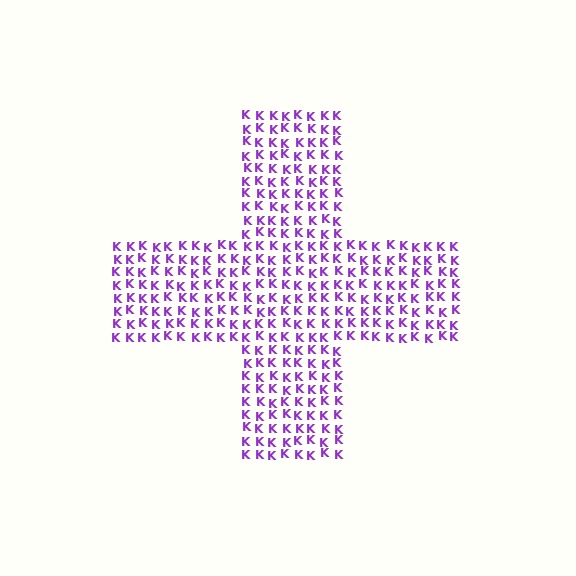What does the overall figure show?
The overall figure shows a cross.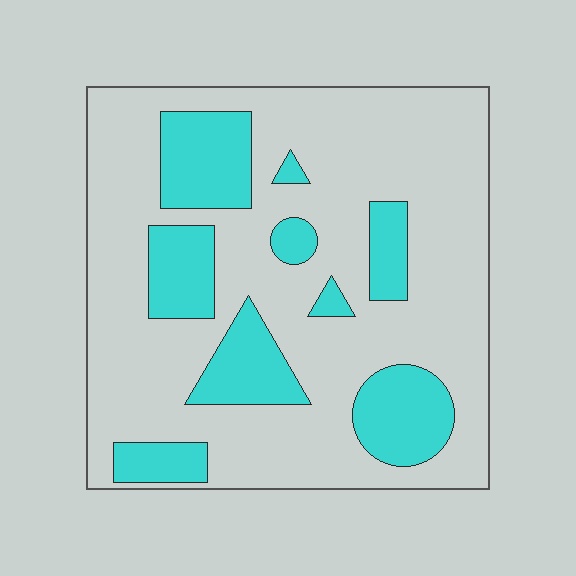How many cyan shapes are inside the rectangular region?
9.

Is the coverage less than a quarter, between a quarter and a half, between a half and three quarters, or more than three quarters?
Between a quarter and a half.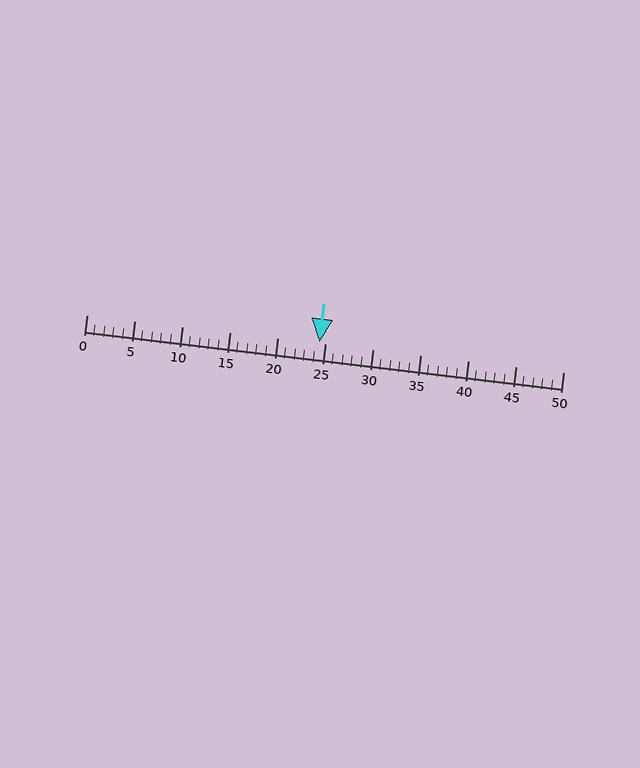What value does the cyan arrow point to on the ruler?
The cyan arrow points to approximately 24.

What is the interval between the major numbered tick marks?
The major tick marks are spaced 5 units apart.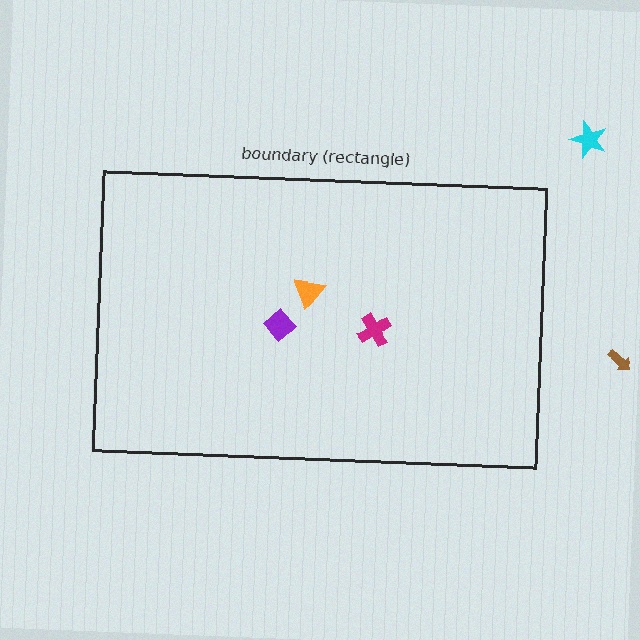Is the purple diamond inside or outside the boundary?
Inside.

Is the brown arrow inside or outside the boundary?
Outside.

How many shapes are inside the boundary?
3 inside, 2 outside.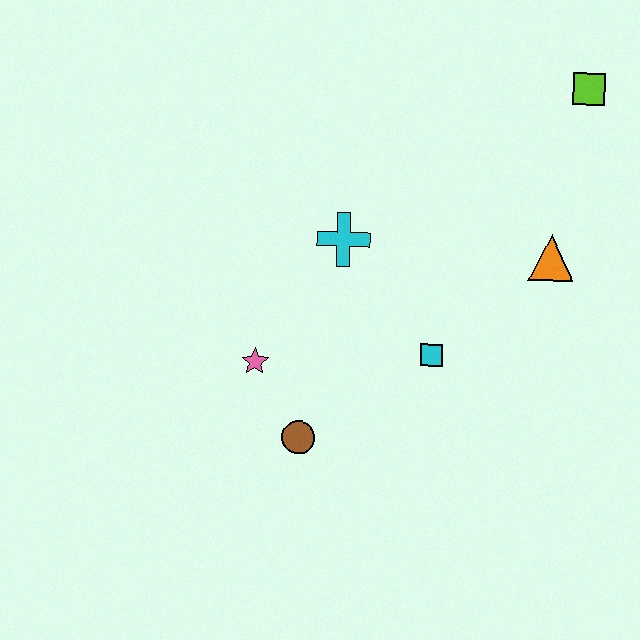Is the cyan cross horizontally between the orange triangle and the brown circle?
Yes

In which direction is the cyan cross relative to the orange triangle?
The cyan cross is to the left of the orange triangle.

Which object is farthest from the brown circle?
The lime square is farthest from the brown circle.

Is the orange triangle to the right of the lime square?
No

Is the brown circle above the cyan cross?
No